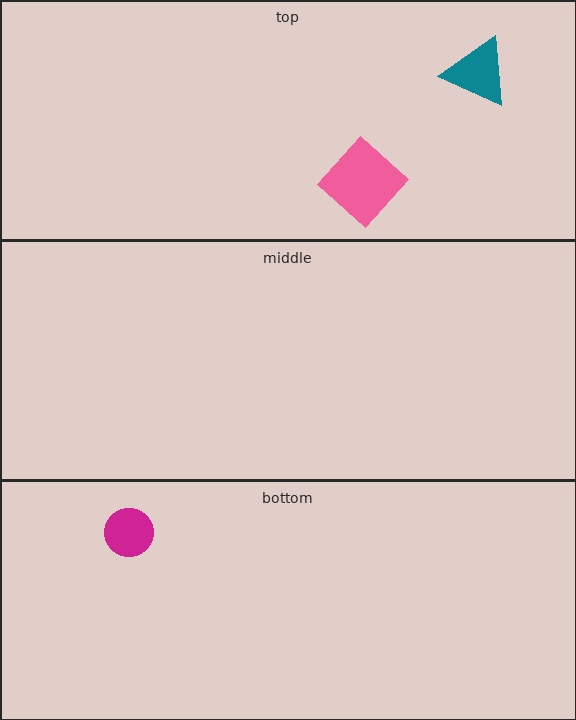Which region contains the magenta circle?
The bottom region.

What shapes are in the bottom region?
The magenta circle.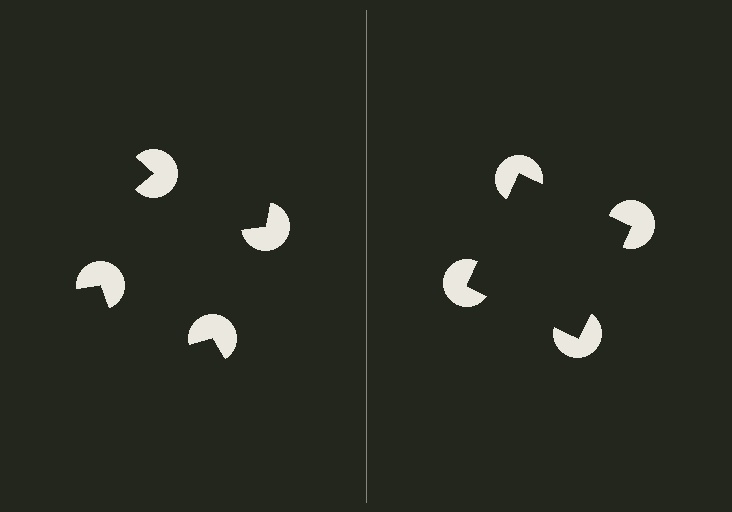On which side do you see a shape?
An illusory square appears on the right side. On the left side the wedge cuts are rotated, so no coherent shape forms.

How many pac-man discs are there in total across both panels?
8 — 4 on each side.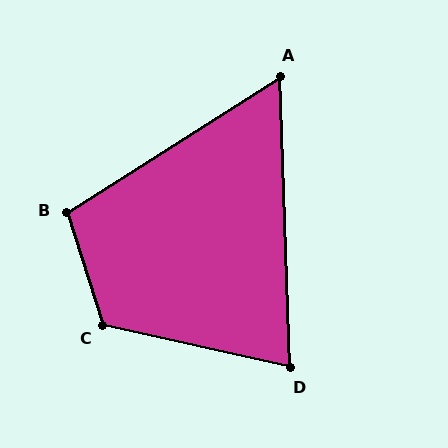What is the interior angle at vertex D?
Approximately 75 degrees (acute).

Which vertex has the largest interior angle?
C, at approximately 121 degrees.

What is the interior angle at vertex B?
Approximately 105 degrees (obtuse).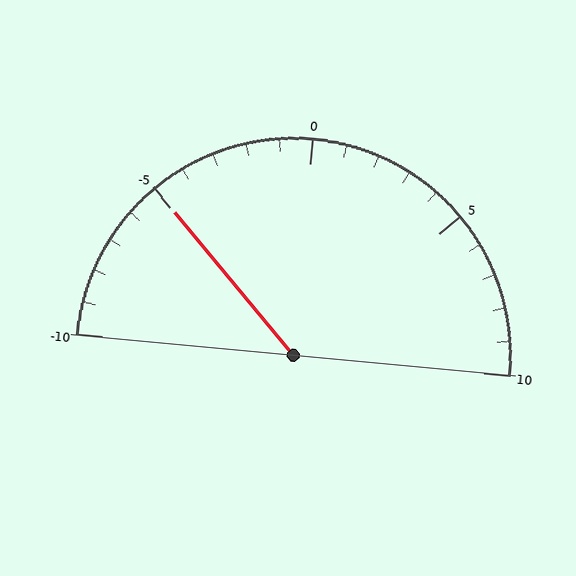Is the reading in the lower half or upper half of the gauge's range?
The reading is in the lower half of the range (-10 to 10).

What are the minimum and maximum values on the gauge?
The gauge ranges from -10 to 10.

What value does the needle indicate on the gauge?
The needle indicates approximately -5.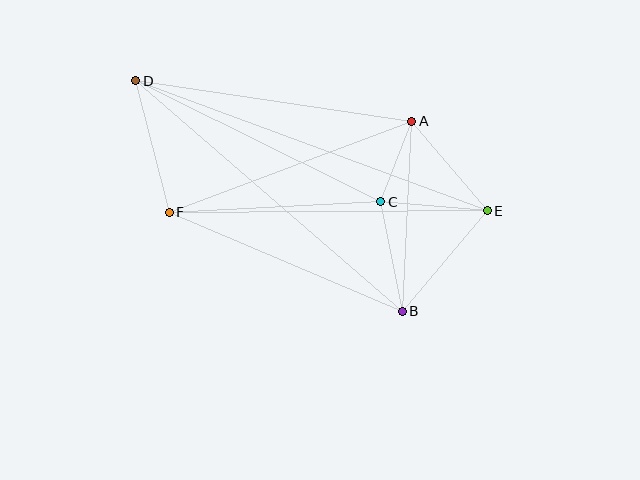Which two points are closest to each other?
Points A and C are closest to each other.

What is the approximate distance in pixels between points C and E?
The distance between C and E is approximately 107 pixels.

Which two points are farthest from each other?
Points D and E are farthest from each other.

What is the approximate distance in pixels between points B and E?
The distance between B and E is approximately 131 pixels.